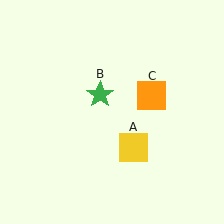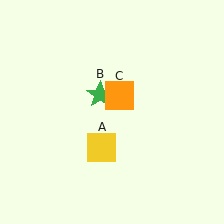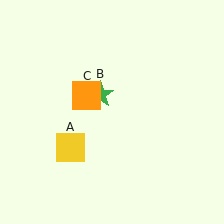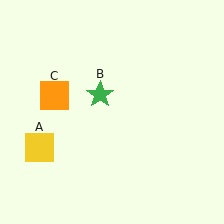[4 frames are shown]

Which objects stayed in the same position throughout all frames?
Green star (object B) remained stationary.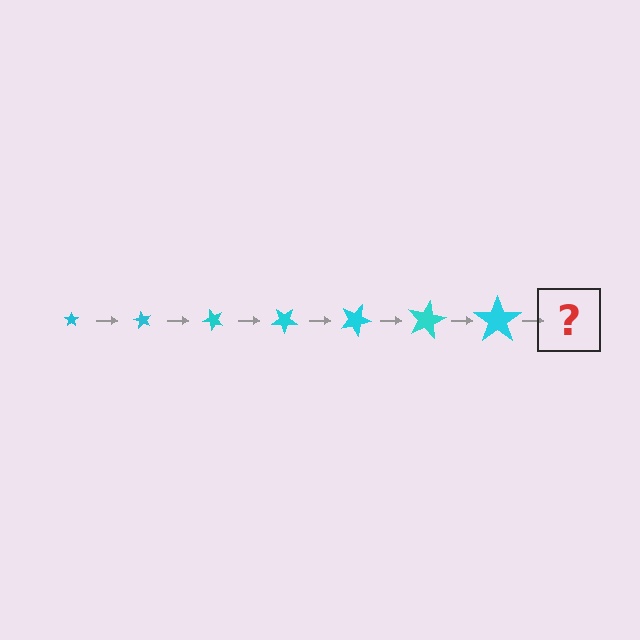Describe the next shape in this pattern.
It should be a star, larger than the previous one and rotated 420 degrees from the start.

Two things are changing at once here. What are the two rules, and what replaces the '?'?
The two rules are that the star grows larger each step and it rotates 60 degrees each step. The '?' should be a star, larger than the previous one and rotated 420 degrees from the start.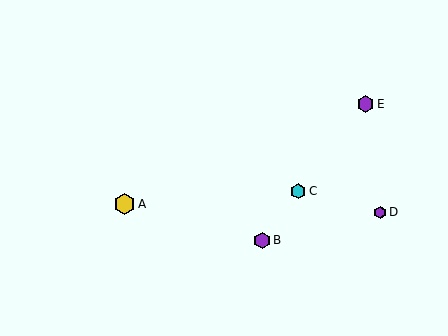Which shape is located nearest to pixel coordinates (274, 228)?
The purple hexagon (labeled B) at (262, 240) is nearest to that location.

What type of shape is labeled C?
Shape C is a cyan hexagon.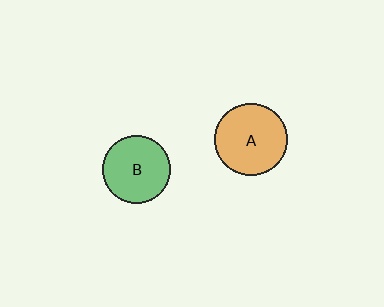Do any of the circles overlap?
No, none of the circles overlap.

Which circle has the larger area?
Circle A (orange).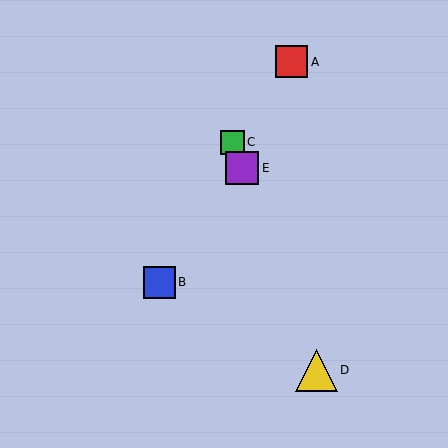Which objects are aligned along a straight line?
Objects C, D, E are aligned along a straight line.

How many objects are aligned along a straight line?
3 objects (C, D, E) are aligned along a straight line.